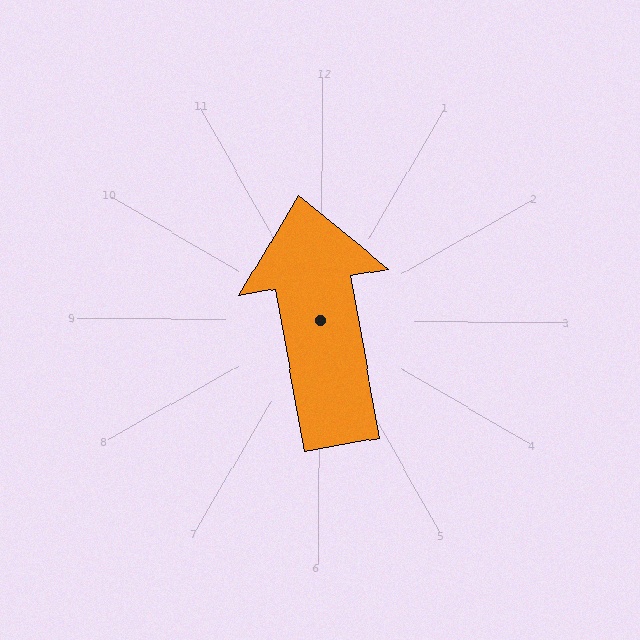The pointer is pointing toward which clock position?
Roughly 12 o'clock.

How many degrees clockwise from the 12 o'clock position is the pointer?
Approximately 350 degrees.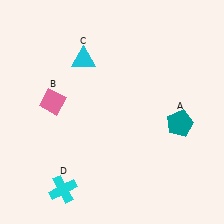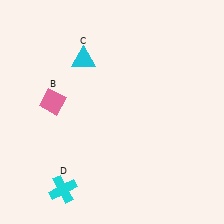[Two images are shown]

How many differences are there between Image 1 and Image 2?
There is 1 difference between the two images.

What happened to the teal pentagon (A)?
The teal pentagon (A) was removed in Image 2. It was in the bottom-right area of Image 1.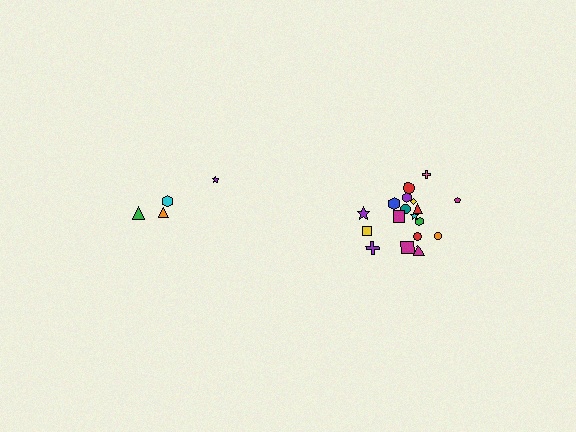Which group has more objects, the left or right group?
The right group.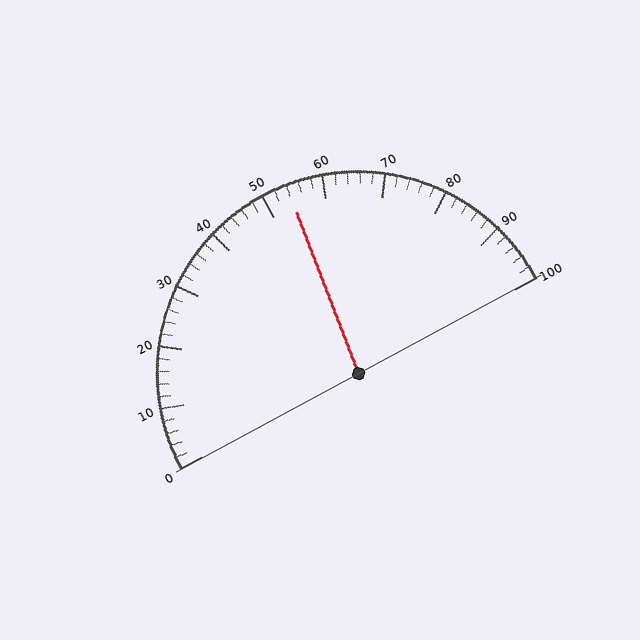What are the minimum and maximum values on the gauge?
The gauge ranges from 0 to 100.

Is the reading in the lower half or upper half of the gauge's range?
The reading is in the upper half of the range (0 to 100).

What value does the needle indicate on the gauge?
The needle indicates approximately 54.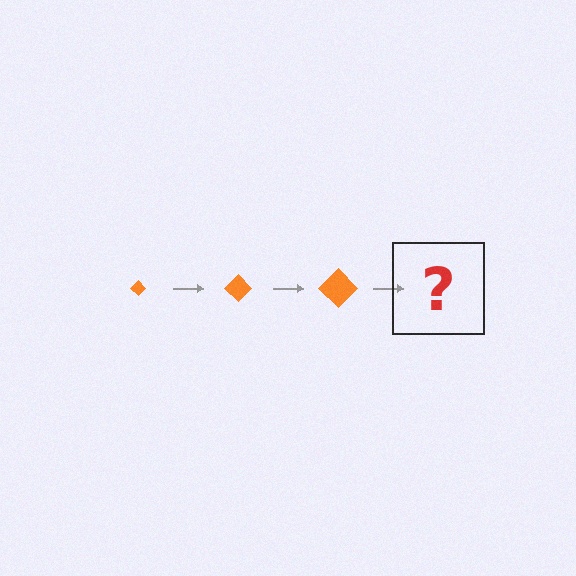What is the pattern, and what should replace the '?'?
The pattern is that the diamond gets progressively larger each step. The '?' should be an orange diamond, larger than the previous one.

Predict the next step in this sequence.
The next step is an orange diamond, larger than the previous one.